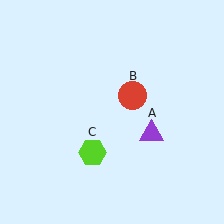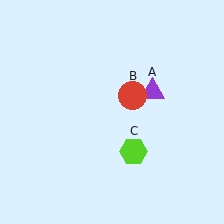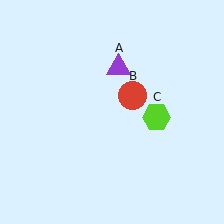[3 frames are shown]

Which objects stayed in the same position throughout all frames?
Red circle (object B) remained stationary.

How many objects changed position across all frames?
2 objects changed position: purple triangle (object A), lime hexagon (object C).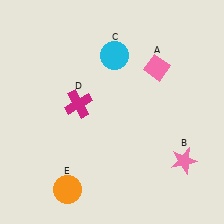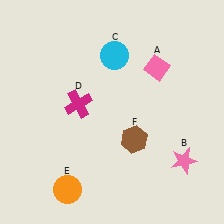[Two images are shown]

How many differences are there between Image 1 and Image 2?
There is 1 difference between the two images.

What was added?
A brown hexagon (F) was added in Image 2.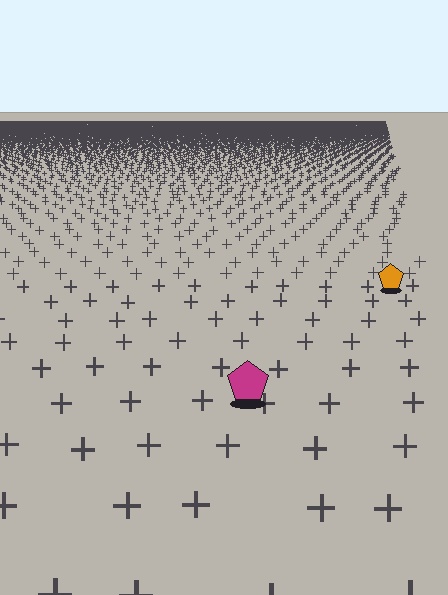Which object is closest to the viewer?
The magenta pentagon is closest. The texture marks near it are larger and more spread out.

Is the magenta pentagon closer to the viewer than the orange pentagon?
Yes. The magenta pentagon is closer — you can tell from the texture gradient: the ground texture is coarser near it.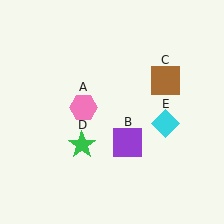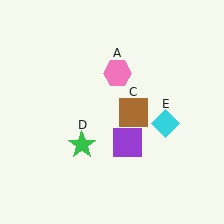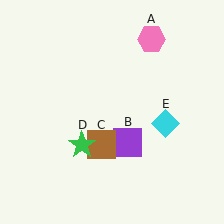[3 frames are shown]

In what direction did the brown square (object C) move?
The brown square (object C) moved down and to the left.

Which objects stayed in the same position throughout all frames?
Purple square (object B) and green star (object D) and cyan diamond (object E) remained stationary.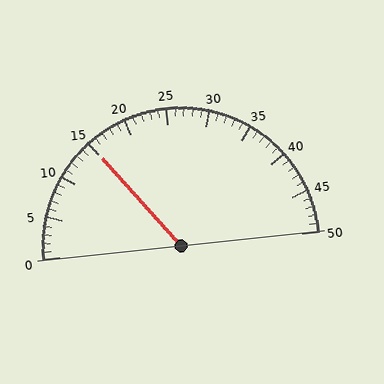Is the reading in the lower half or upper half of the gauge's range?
The reading is in the lower half of the range (0 to 50).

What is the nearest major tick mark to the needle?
The nearest major tick mark is 15.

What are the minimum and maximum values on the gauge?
The gauge ranges from 0 to 50.